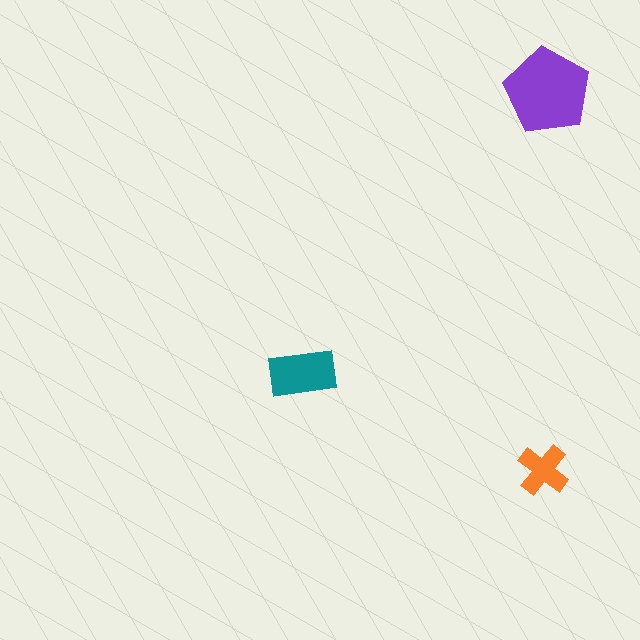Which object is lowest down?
The orange cross is bottommost.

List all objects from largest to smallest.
The purple pentagon, the teal rectangle, the orange cross.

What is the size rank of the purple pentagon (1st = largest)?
1st.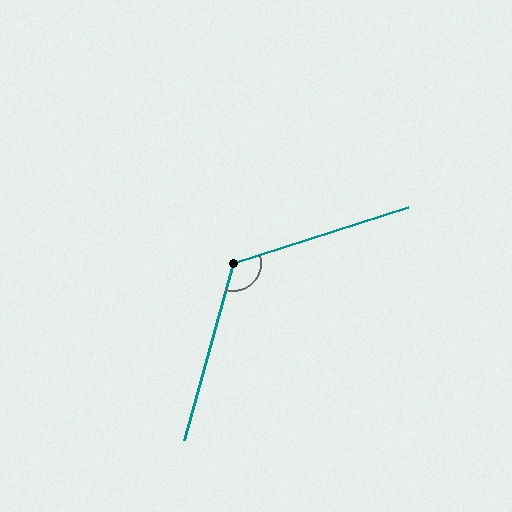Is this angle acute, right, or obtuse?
It is obtuse.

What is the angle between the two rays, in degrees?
Approximately 123 degrees.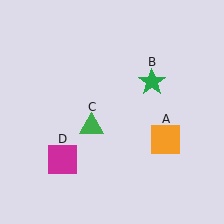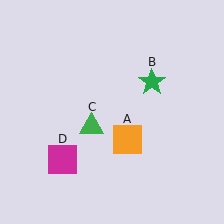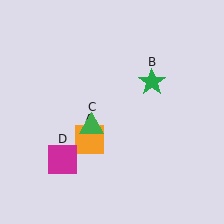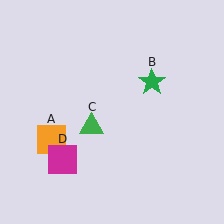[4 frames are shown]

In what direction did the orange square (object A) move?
The orange square (object A) moved left.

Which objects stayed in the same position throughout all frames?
Green star (object B) and green triangle (object C) and magenta square (object D) remained stationary.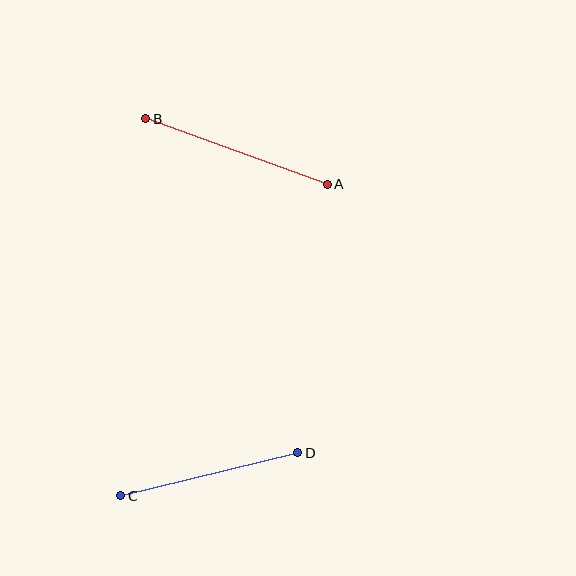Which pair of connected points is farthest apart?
Points A and B are farthest apart.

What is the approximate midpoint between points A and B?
The midpoint is at approximately (237, 152) pixels.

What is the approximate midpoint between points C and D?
The midpoint is at approximately (209, 474) pixels.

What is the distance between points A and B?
The distance is approximately 193 pixels.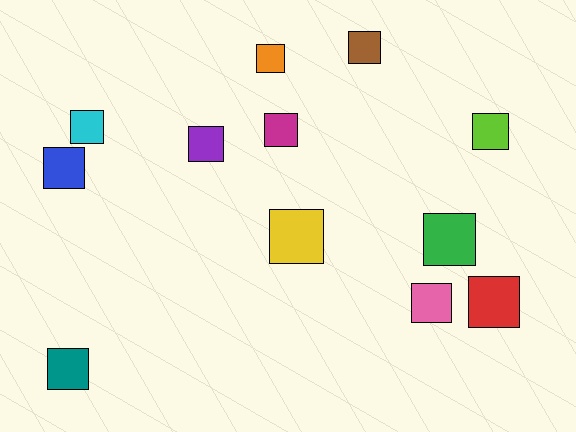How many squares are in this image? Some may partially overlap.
There are 12 squares.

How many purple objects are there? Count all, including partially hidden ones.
There is 1 purple object.